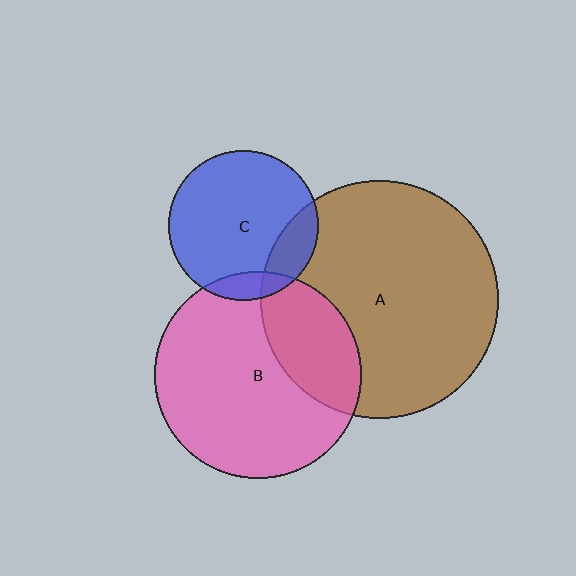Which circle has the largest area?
Circle A (brown).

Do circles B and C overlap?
Yes.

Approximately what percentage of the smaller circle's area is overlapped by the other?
Approximately 10%.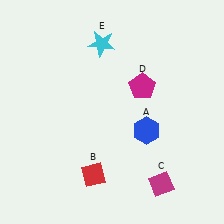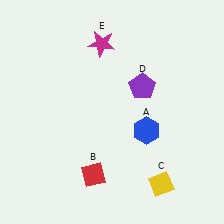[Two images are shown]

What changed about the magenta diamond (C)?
In Image 1, C is magenta. In Image 2, it changed to yellow.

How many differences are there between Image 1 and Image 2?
There are 3 differences between the two images.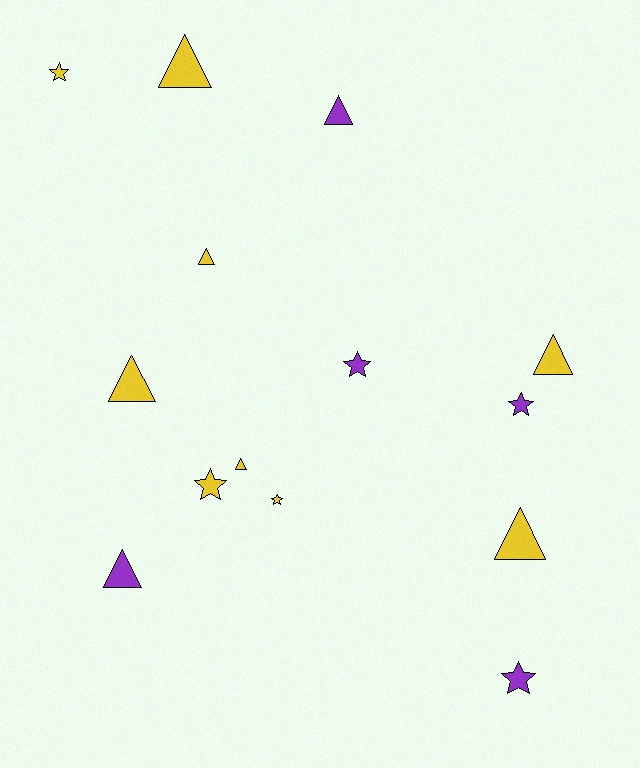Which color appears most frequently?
Yellow, with 9 objects.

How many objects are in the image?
There are 14 objects.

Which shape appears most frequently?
Triangle, with 8 objects.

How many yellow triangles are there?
There are 6 yellow triangles.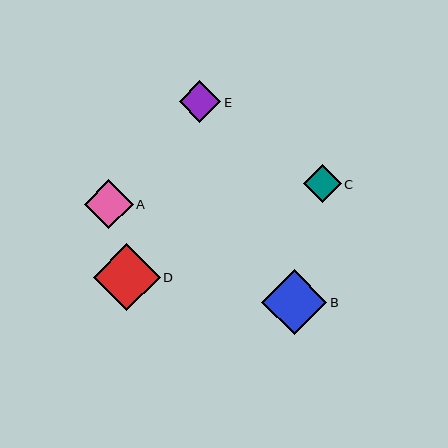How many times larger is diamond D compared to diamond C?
Diamond D is approximately 1.8 times the size of diamond C.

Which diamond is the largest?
Diamond D is the largest with a size of approximately 67 pixels.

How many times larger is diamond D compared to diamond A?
Diamond D is approximately 1.4 times the size of diamond A.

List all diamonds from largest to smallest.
From largest to smallest: D, B, A, E, C.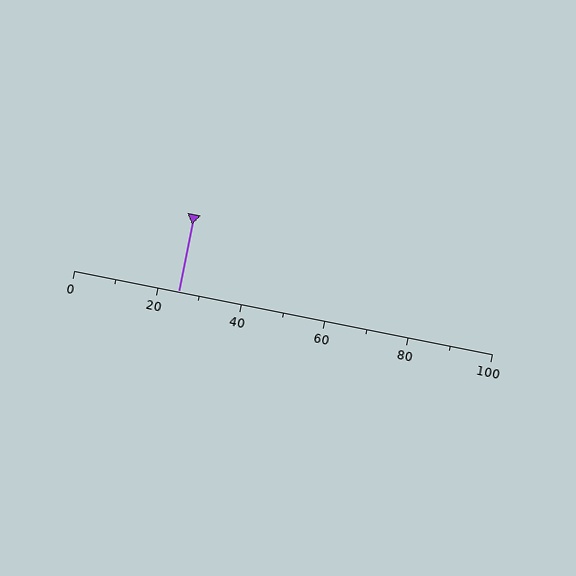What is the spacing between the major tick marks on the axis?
The major ticks are spaced 20 apart.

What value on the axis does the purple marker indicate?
The marker indicates approximately 25.